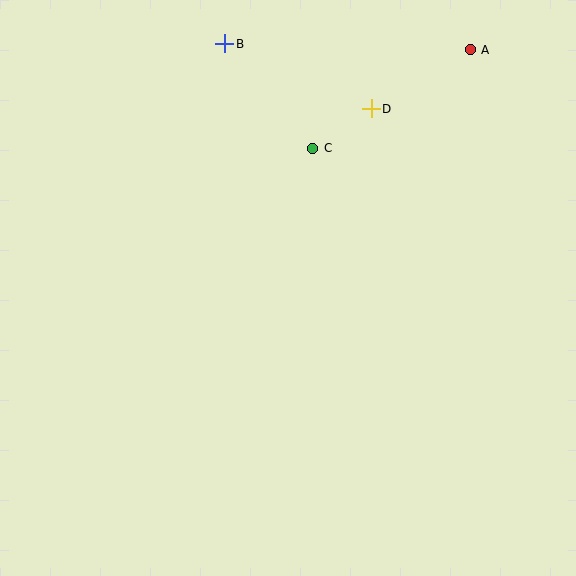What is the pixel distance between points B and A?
The distance between B and A is 246 pixels.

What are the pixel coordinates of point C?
Point C is at (313, 148).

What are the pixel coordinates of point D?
Point D is at (371, 109).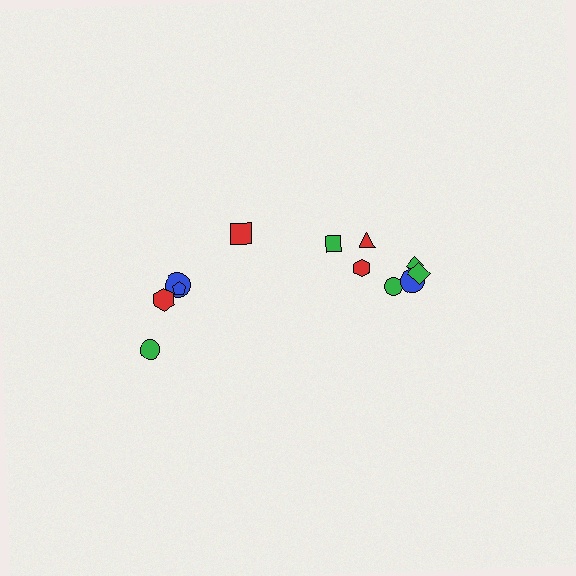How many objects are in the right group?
There are 7 objects.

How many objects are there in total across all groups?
There are 12 objects.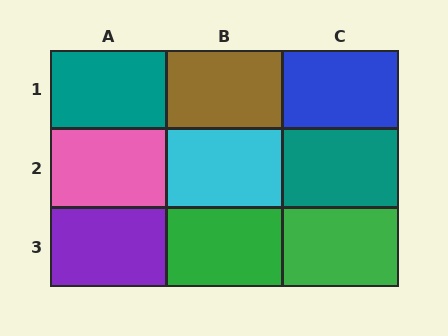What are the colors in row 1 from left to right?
Teal, brown, blue.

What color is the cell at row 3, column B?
Green.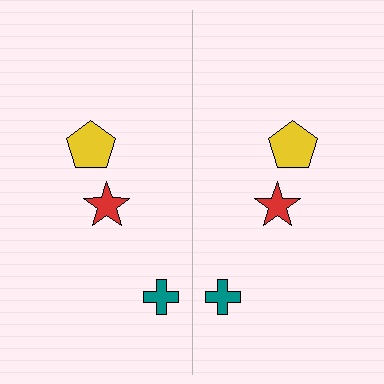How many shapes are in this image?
There are 6 shapes in this image.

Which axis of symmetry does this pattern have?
The pattern has a vertical axis of symmetry running through the center of the image.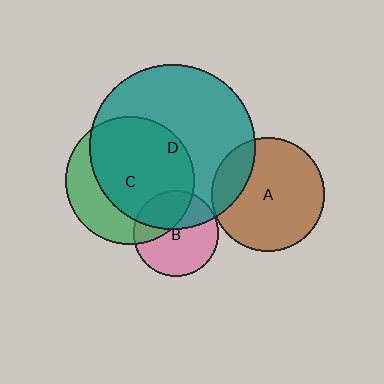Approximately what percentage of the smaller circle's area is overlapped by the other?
Approximately 70%.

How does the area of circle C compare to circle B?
Approximately 2.3 times.